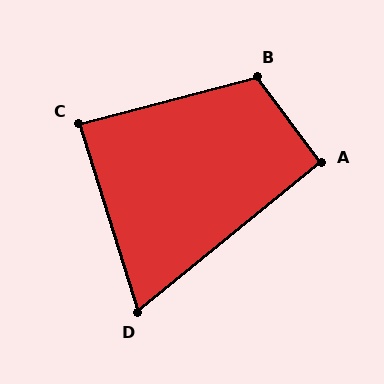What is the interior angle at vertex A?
Approximately 92 degrees (approximately right).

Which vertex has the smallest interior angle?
D, at approximately 68 degrees.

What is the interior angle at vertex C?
Approximately 88 degrees (approximately right).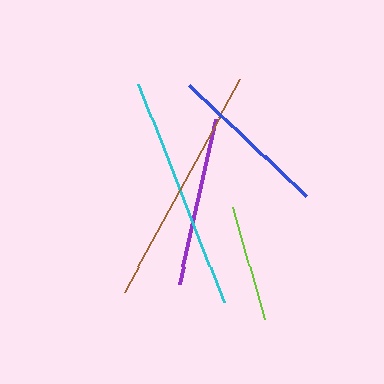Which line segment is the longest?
The brown line is the longest at approximately 242 pixels.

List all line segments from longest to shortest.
From longest to shortest: brown, cyan, purple, blue, lime.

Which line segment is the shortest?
The lime line is the shortest at approximately 117 pixels.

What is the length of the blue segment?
The blue segment is approximately 161 pixels long.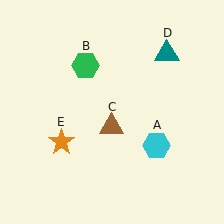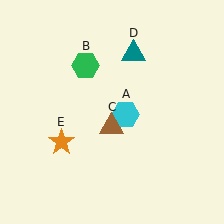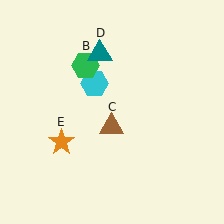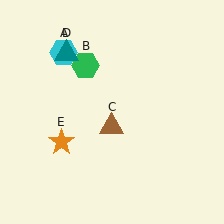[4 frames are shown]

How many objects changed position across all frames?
2 objects changed position: cyan hexagon (object A), teal triangle (object D).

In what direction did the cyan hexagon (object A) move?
The cyan hexagon (object A) moved up and to the left.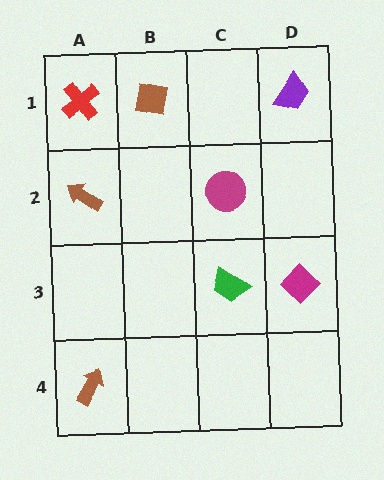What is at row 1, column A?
A red cross.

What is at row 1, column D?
A purple trapezoid.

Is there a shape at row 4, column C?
No, that cell is empty.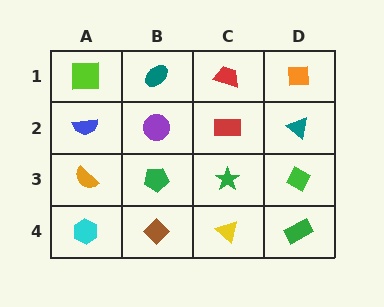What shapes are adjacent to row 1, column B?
A purple circle (row 2, column B), a lime square (row 1, column A), a red trapezoid (row 1, column C).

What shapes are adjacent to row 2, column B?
A teal ellipse (row 1, column B), a green pentagon (row 3, column B), a blue semicircle (row 2, column A), a red rectangle (row 2, column C).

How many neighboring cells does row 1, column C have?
3.